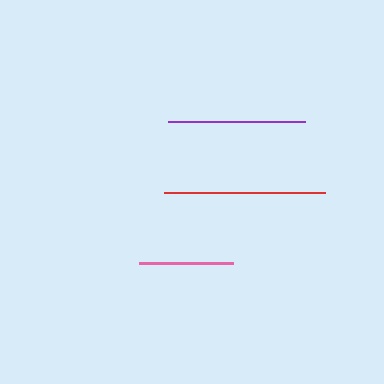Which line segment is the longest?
The red line is the longest at approximately 161 pixels.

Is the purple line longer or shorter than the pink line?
The purple line is longer than the pink line.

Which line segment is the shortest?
The pink line is the shortest at approximately 93 pixels.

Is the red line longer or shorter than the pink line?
The red line is longer than the pink line.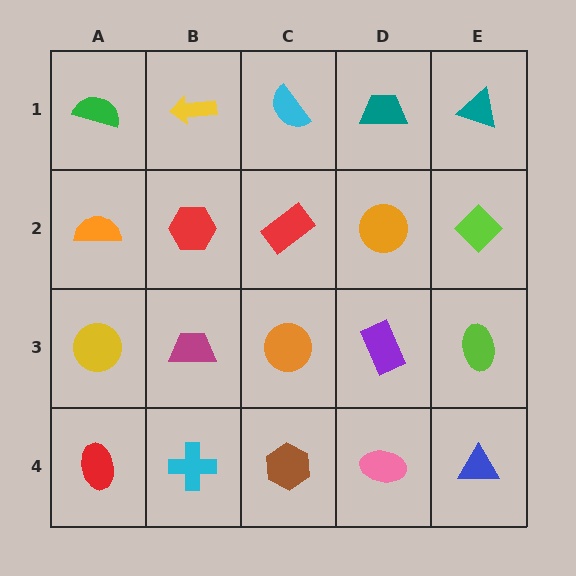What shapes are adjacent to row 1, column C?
A red rectangle (row 2, column C), a yellow arrow (row 1, column B), a teal trapezoid (row 1, column D).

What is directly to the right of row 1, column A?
A yellow arrow.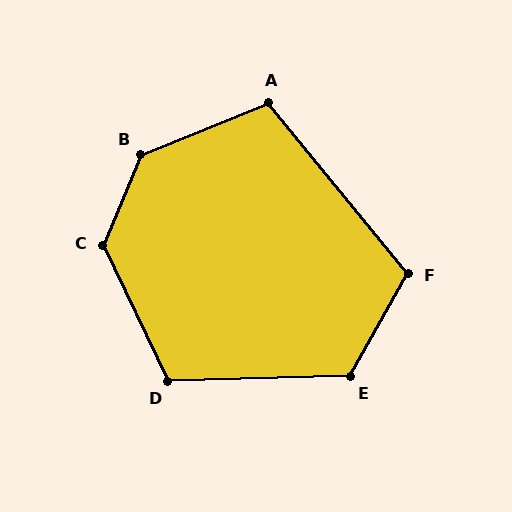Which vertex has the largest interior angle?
B, at approximately 135 degrees.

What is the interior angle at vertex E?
Approximately 121 degrees (obtuse).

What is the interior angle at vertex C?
Approximately 132 degrees (obtuse).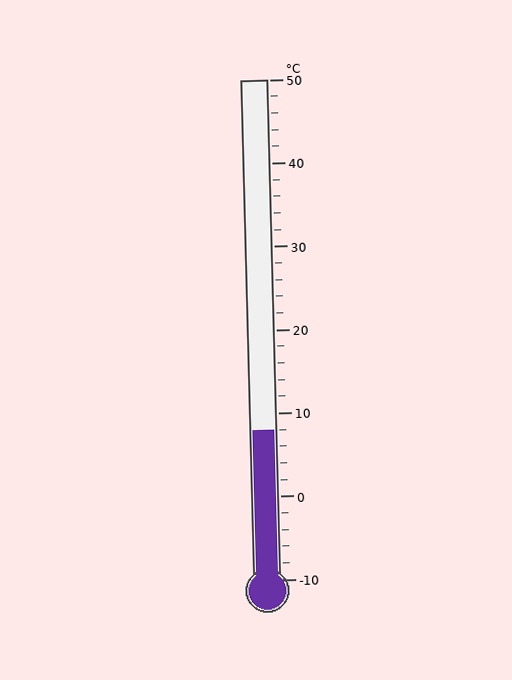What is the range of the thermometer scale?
The thermometer scale ranges from -10°C to 50°C.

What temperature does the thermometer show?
The thermometer shows approximately 8°C.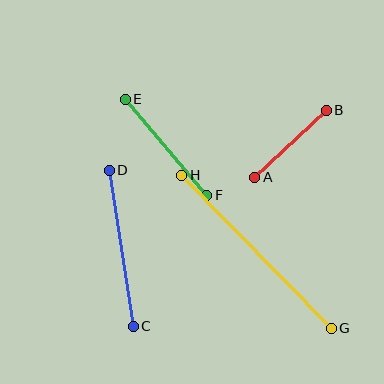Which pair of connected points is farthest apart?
Points G and H are farthest apart.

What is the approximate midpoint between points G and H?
The midpoint is at approximately (256, 252) pixels.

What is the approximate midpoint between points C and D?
The midpoint is at approximately (121, 248) pixels.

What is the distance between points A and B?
The distance is approximately 98 pixels.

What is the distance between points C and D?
The distance is approximately 157 pixels.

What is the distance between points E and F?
The distance is approximately 126 pixels.